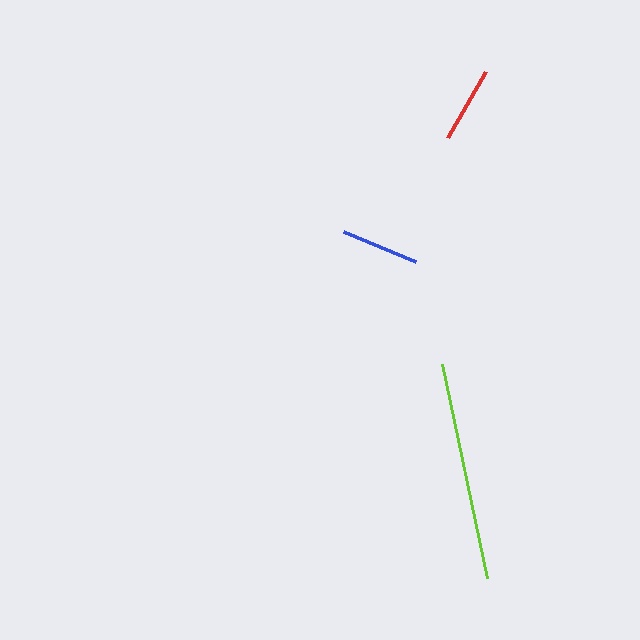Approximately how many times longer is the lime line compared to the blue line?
The lime line is approximately 2.8 times the length of the blue line.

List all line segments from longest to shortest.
From longest to shortest: lime, blue, red.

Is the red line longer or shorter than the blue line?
The blue line is longer than the red line.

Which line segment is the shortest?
The red line is the shortest at approximately 76 pixels.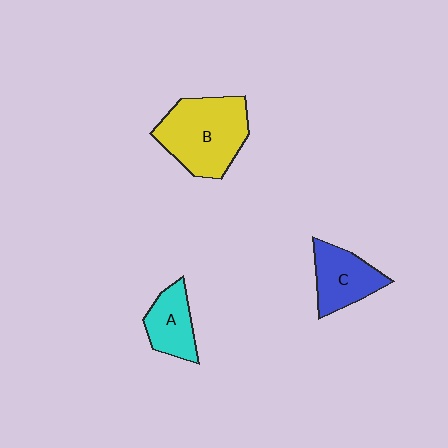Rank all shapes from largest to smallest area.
From largest to smallest: B (yellow), C (blue), A (cyan).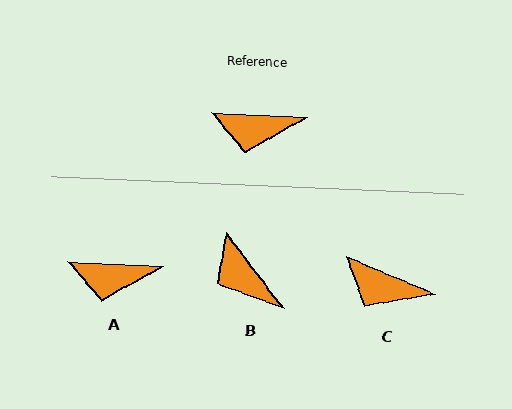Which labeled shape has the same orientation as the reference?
A.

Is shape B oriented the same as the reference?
No, it is off by about 50 degrees.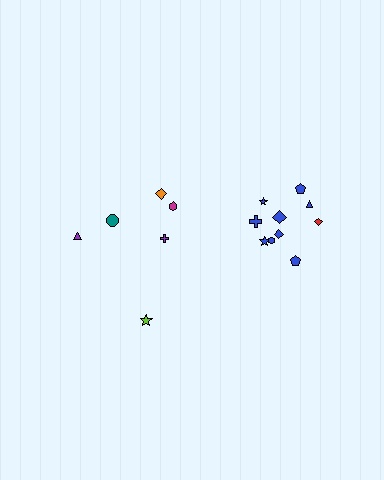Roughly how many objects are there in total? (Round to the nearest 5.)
Roughly 15 objects in total.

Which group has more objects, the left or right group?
The right group.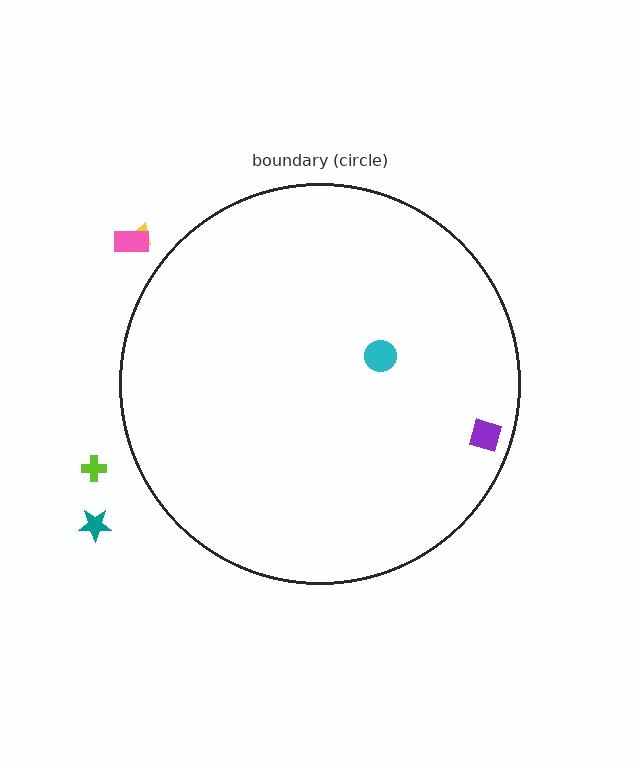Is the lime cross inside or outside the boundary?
Outside.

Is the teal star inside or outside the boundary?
Outside.